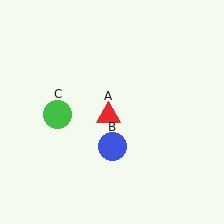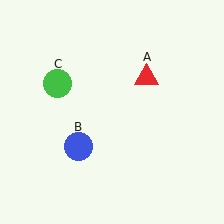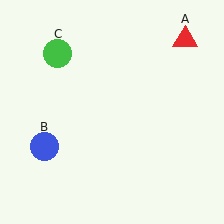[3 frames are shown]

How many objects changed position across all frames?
3 objects changed position: red triangle (object A), blue circle (object B), green circle (object C).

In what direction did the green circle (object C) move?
The green circle (object C) moved up.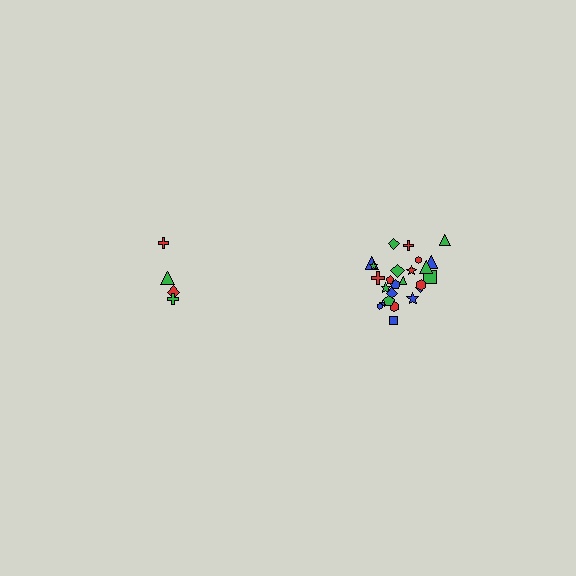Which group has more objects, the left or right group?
The right group.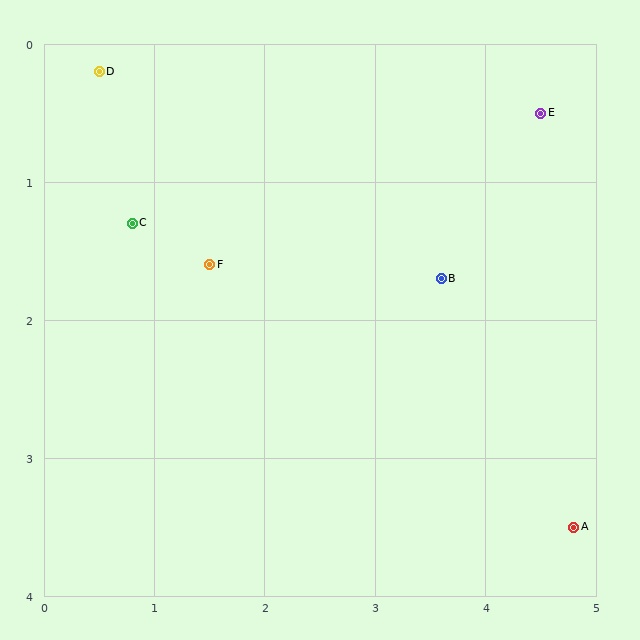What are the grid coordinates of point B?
Point B is at approximately (3.6, 1.7).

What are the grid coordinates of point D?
Point D is at approximately (0.5, 0.2).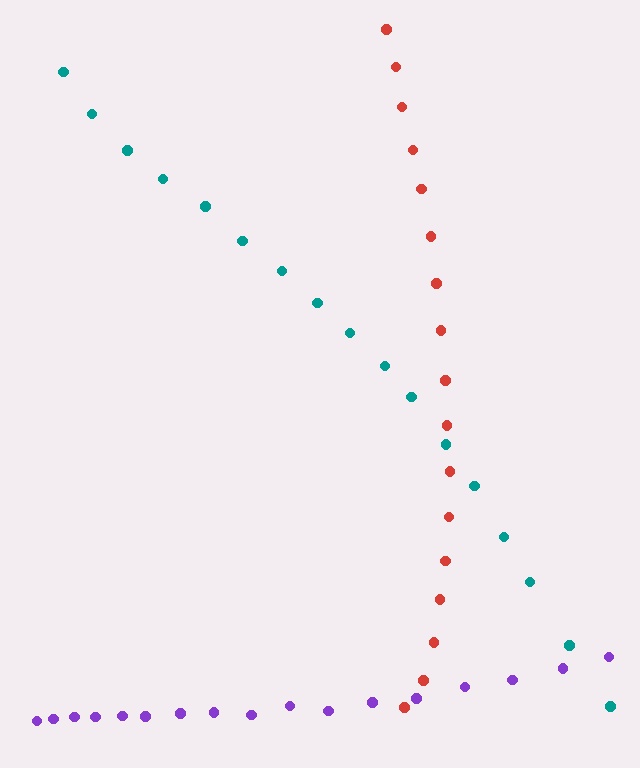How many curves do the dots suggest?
There are 3 distinct paths.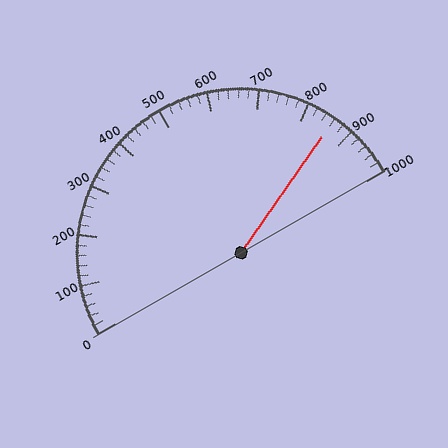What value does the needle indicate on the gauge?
The needle indicates approximately 860.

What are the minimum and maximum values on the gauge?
The gauge ranges from 0 to 1000.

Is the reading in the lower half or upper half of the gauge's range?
The reading is in the upper half of the range (0 to 1000).